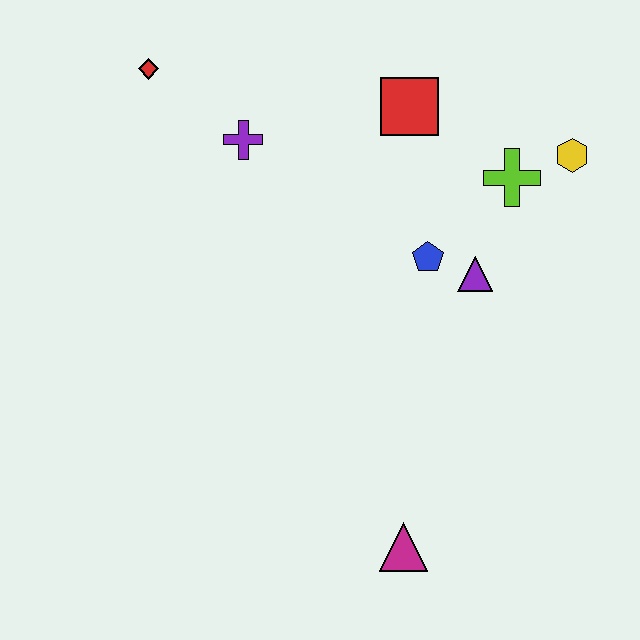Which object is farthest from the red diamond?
The magenta triangle is farthest from the red diamond.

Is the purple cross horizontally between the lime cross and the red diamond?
Yes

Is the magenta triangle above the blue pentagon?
No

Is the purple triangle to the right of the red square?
Yes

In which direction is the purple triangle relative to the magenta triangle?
The purple triangle is above the magenta triangle.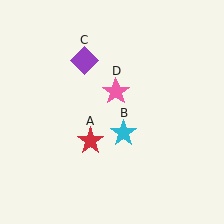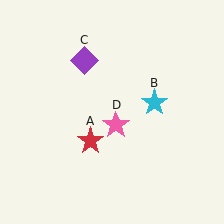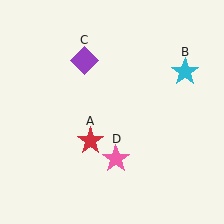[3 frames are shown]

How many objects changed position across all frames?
2 objects changed position: cyan star (object B), pink star (object D).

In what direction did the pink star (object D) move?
The pink star (object D) moved down.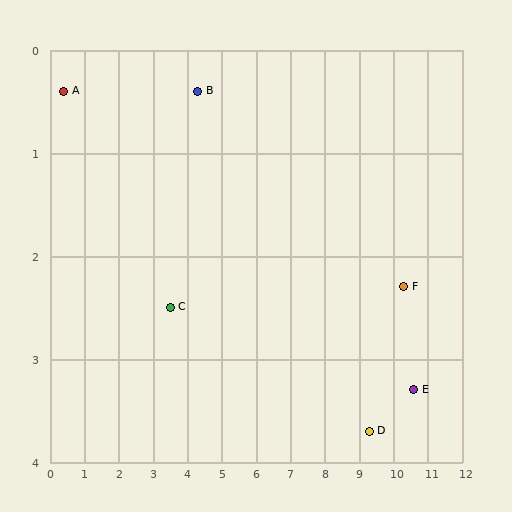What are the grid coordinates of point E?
Point E is at approximately (10.6, 3.3).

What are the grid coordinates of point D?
Point D is at approximately (9.3, 3.7).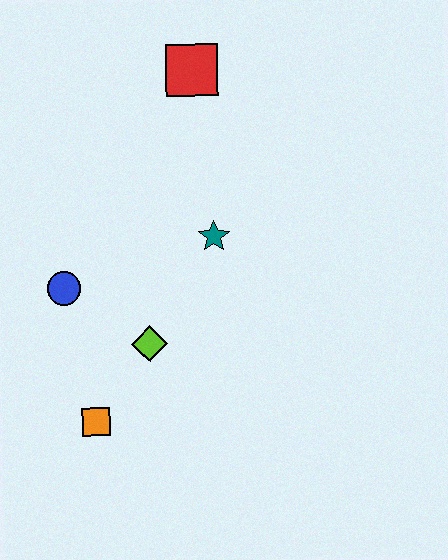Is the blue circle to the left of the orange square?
Yes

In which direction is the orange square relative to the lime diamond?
The orange square is below the lime diamond.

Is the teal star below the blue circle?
No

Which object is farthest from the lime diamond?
The red square is farthest from the lime diamond.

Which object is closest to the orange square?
The lime diamond is closest to the orange square.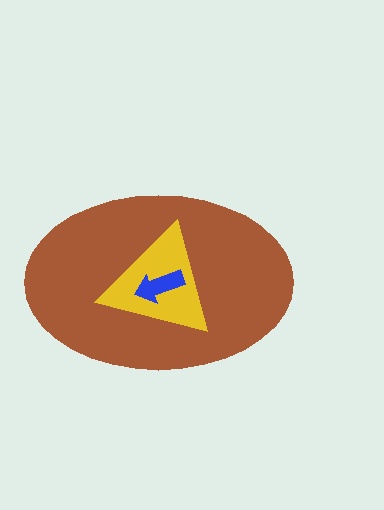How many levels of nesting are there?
3.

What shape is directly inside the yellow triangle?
The blue arrow.